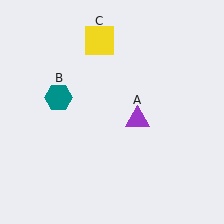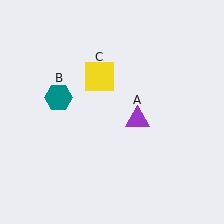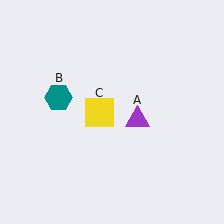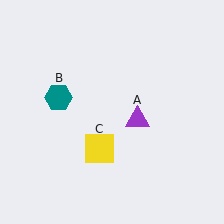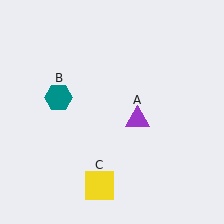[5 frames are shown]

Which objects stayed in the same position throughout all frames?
Purple triangle (object A) and teal hexagon (object B) remained stationary.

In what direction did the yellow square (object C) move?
The yellow square (object C) moved down.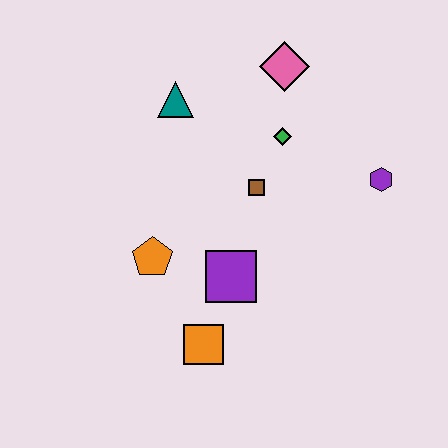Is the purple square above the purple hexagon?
No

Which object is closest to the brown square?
The green diamond is closest to the brown square.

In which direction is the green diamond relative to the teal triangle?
The green diamond is to the right of the teal triangle.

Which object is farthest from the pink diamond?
The orange square is farthest from the pink diamond.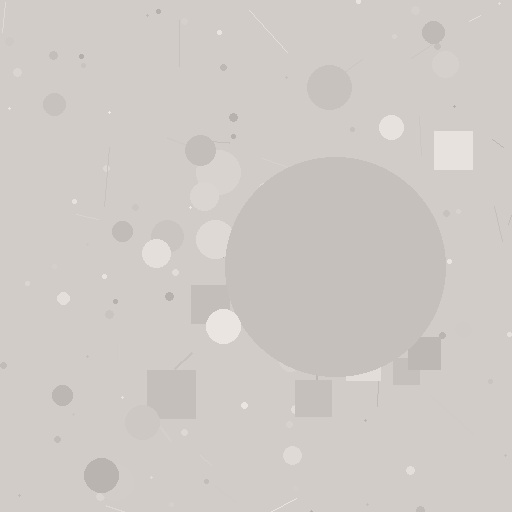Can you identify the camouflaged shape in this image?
The camouflaged shape is a circle.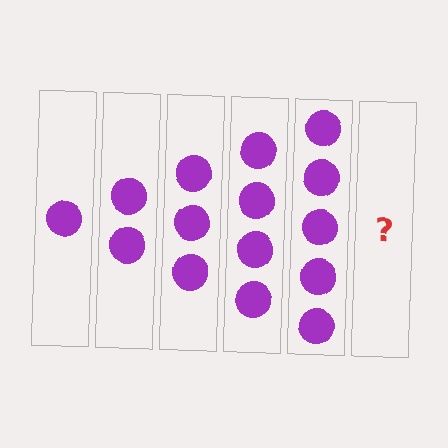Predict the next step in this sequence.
The next step is 6 circles.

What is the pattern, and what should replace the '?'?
The pattern is that each step adds one more circle. The '?' should be 6 circles.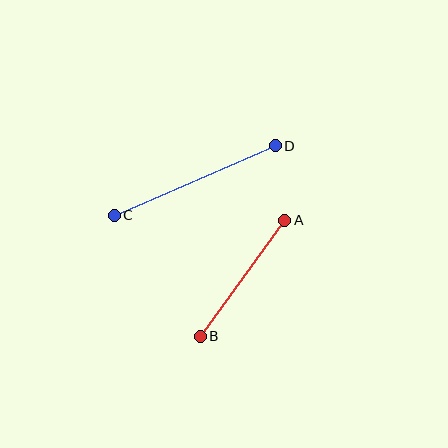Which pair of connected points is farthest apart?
Points C and D are farthest apart.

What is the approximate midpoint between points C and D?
The midpoint is at approximately (195, 181) pixels.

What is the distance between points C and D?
The distance is approximately 175 pixels.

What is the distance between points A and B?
The distance is approximately 144 pixels.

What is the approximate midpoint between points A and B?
The midpoint is at approximately (242, 278) pixels.